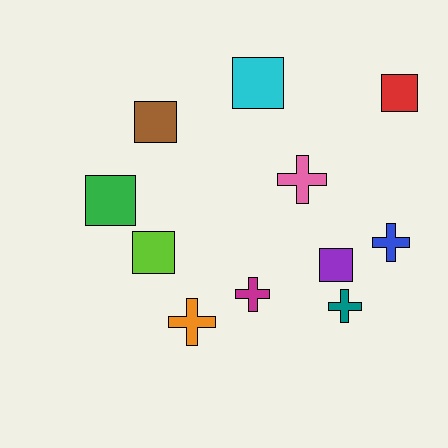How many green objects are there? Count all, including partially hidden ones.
There is 1 green object.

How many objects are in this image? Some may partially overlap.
There are 11 objects.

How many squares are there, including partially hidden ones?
There are 6 squares.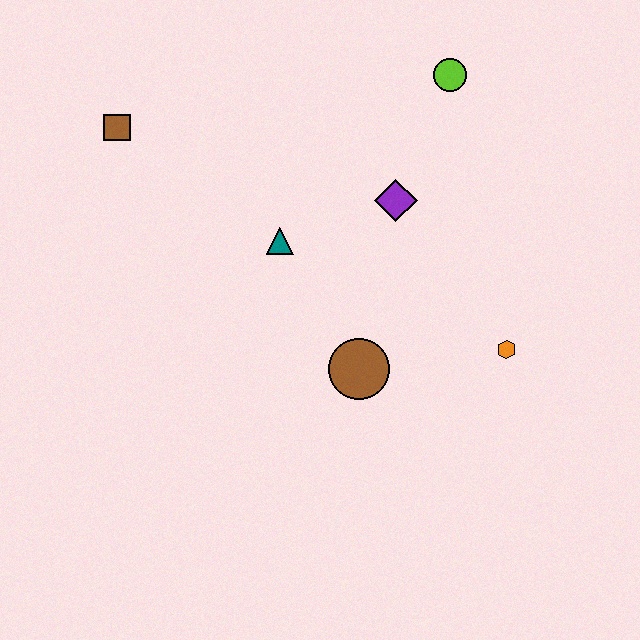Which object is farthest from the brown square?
The orange hexagon is farthest from the brown square.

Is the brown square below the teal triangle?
No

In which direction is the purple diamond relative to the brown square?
The purple diamond is to the right of the brown square.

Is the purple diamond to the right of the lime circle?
No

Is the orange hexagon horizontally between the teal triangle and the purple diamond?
No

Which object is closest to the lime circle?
The purple diamond is closest to the lime circle.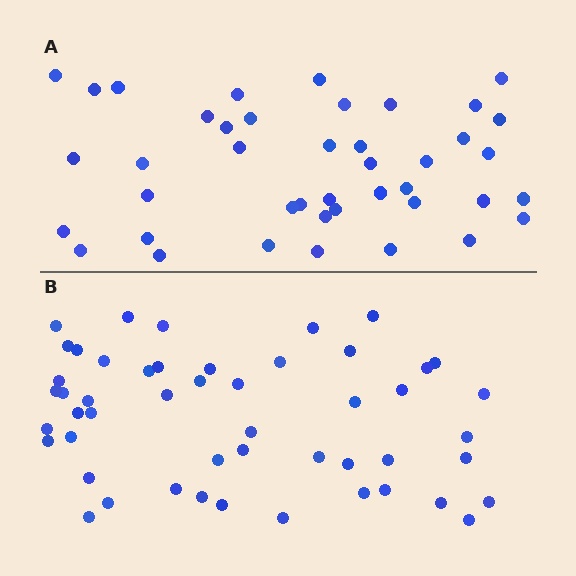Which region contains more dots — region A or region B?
Region B (the bottom region) has more dots.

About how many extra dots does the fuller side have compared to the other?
Region B has roughly 8 or so more dots than region A.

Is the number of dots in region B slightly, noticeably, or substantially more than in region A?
Region B has only slightly more — the two regions are fairly close. The ratio is roughly 1.2 to 1.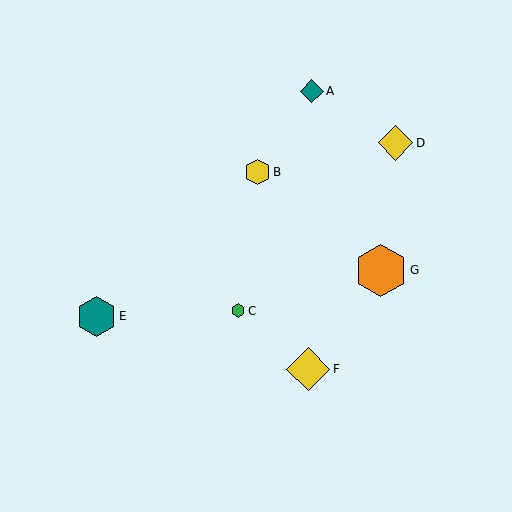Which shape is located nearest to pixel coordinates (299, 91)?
The teal diamond (labeled A) at (312, 91) is nearest to that location.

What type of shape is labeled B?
Shape B is a yellow hexagon.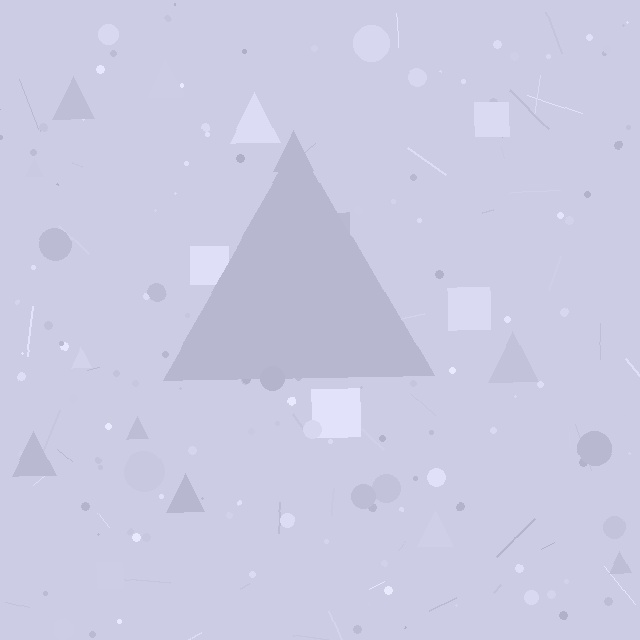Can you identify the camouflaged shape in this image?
The camouflaged shape is a triangle.